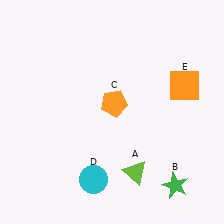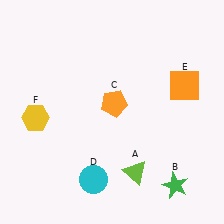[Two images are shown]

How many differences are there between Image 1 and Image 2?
There is 1 difference between the two images.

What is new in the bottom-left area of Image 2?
A yellow hexagon (F) was added in the bottom-left area of Image 2.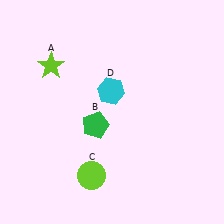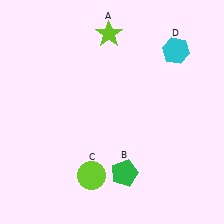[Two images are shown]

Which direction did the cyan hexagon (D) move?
The cyan hexagon (D) moved right.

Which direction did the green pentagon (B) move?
The green pentagon (B) moved down.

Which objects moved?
The objects that moved are: the lime star (A), the green pentagon (B), the cyan hexagon (D).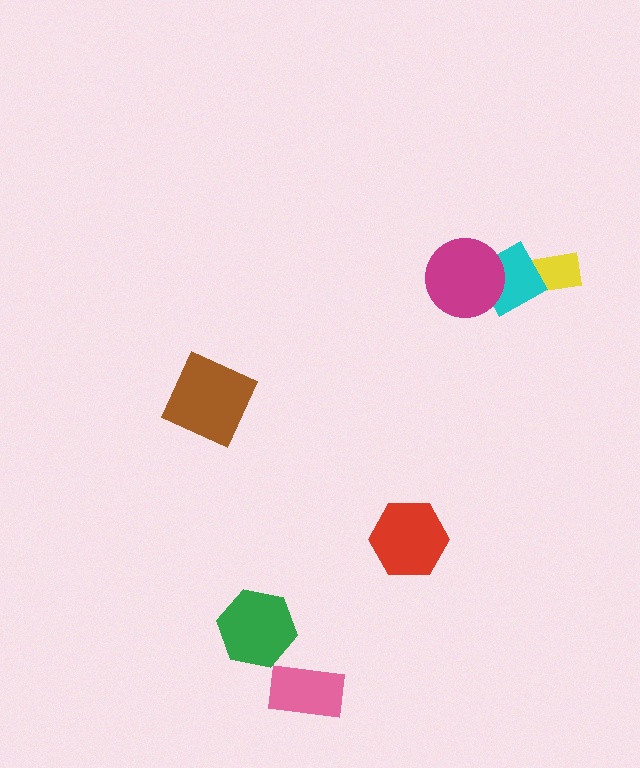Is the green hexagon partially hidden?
No, no other shape covers it.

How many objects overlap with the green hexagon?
0 objects overlap with the green hexagon.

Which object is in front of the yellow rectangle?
The cyan diamond is in front of the yellow rectangle.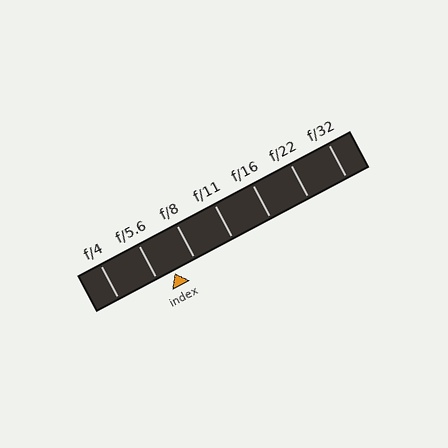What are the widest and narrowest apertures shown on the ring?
The widest aperture shown is f/4 and the narrowest is f/32.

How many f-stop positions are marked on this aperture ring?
There are 7 f-stop positions marked.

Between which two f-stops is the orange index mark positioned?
The index mark is between f/5.6 and f/8.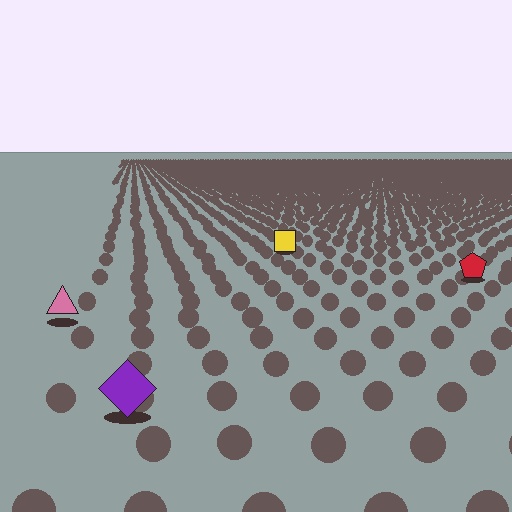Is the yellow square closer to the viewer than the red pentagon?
No. The red pentagon is closer — you can tell from the texture gradient: the ground texture is coarser near it.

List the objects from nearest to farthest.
From nearest to farthest: the purple diamond, the pink triangle, the red pentagon, the yellow square.